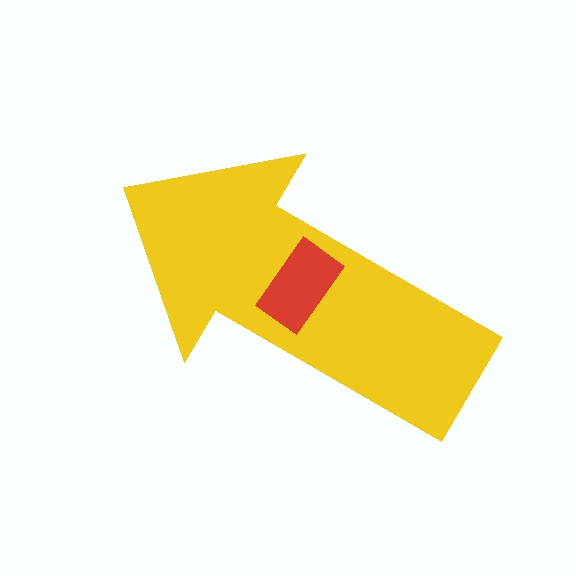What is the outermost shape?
The yellow arrow.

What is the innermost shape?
The red rectangle.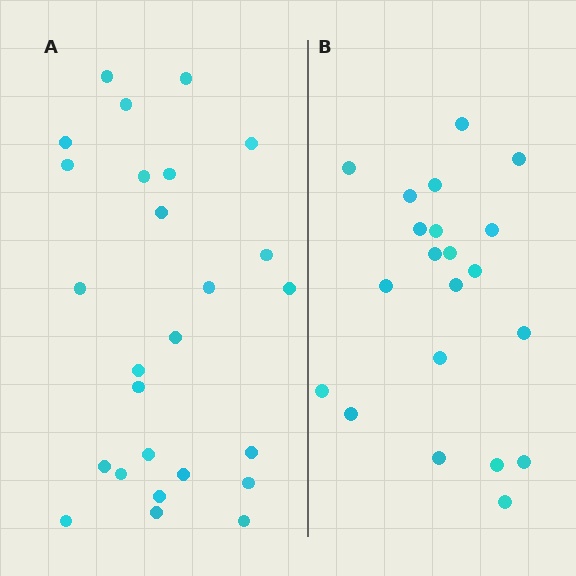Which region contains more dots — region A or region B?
Region A (the left region) has more dots.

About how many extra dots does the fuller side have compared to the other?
Region A has about 5 more dots than region B.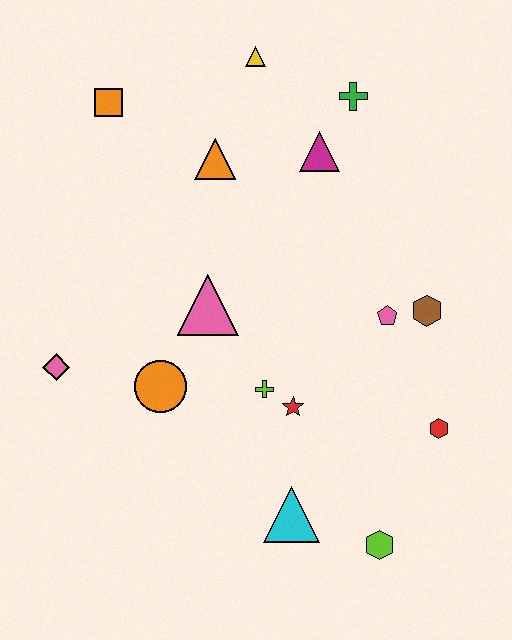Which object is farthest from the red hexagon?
The orange square is farthest from the red hexagon.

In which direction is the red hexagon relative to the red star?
The red hexagon is to the right of the red star.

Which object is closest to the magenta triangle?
The green cross is closest to the magenta triangle.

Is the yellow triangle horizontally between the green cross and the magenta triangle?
No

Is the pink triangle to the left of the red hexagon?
Yes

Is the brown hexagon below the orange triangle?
Yes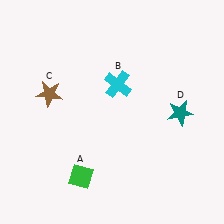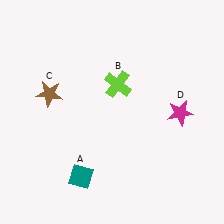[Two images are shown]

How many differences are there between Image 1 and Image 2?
There are 3 differences between the two images.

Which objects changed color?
A changed from green to teal. B changed from cyan to lime. D changed from teal to magenta.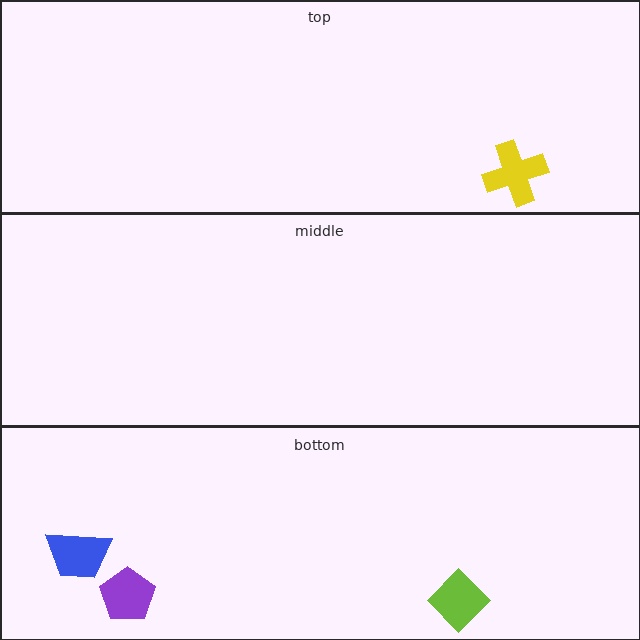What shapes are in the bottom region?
The purple pentagon, the blue trapezoid, the lime diamond.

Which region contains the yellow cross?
The top region.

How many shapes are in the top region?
1.